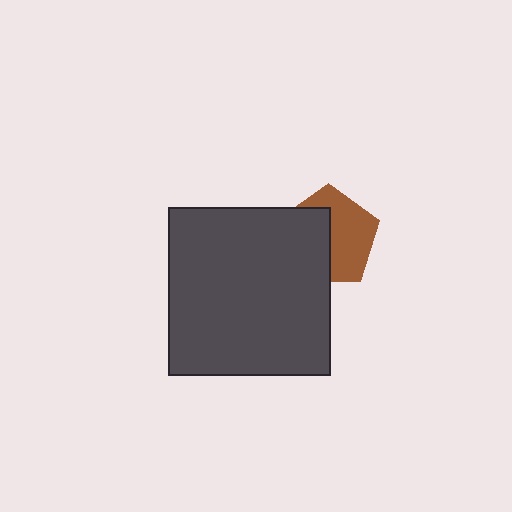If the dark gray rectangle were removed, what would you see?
You would see the complete brown pentagon.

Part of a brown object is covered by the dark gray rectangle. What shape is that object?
It is a pentagon.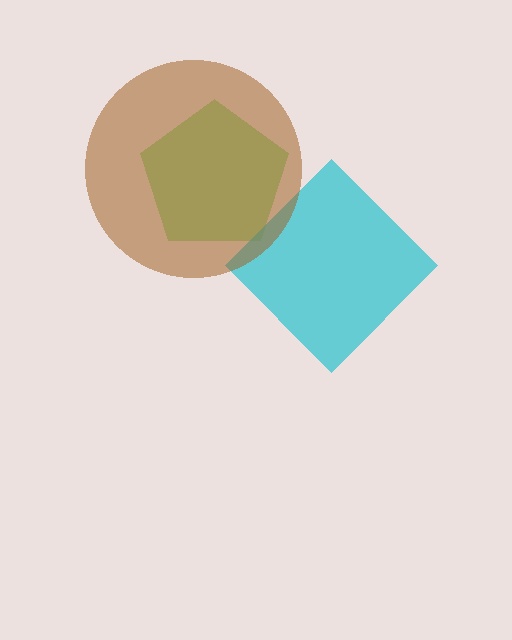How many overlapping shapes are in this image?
There are 3 overlapping shapes in the image.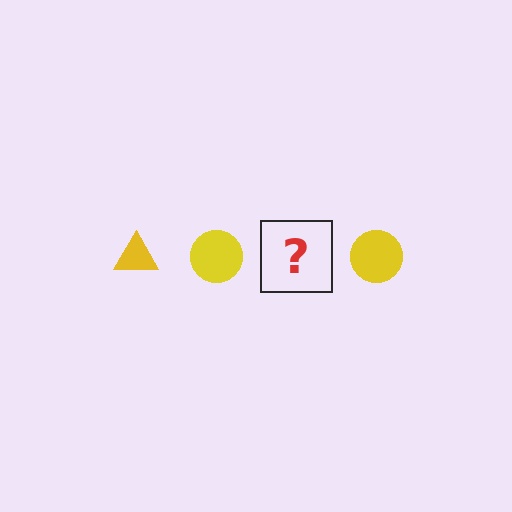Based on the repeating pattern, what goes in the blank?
The blank should be a yellow triangle.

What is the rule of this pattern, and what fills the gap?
The rule is that the pattern cycles through triangle, circle shapes in yellow. The gap should be filled with a yellow triangle.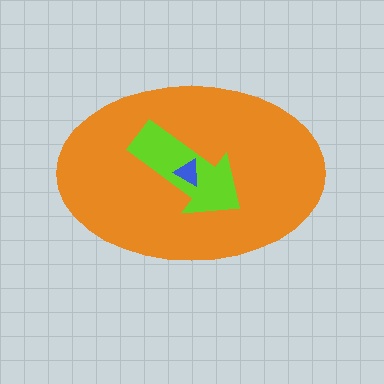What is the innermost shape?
The blue triangle.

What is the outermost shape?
The orange ellipse.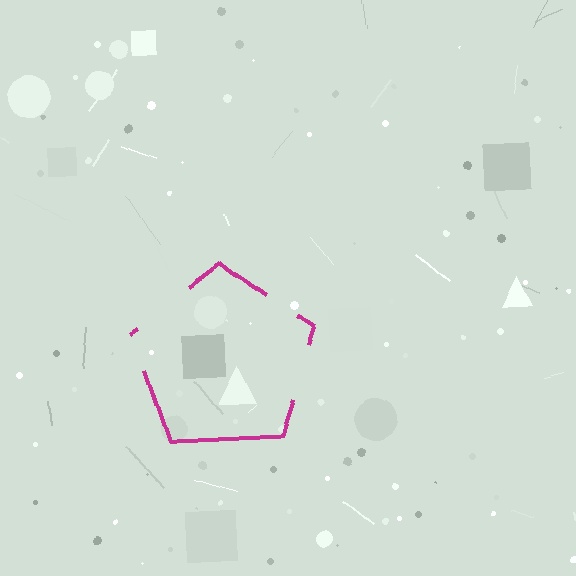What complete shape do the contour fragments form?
The contour fragments form a pentagon.